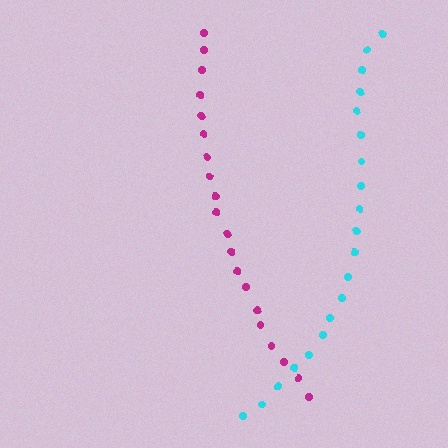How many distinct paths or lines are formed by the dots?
There are 2 distinct paths.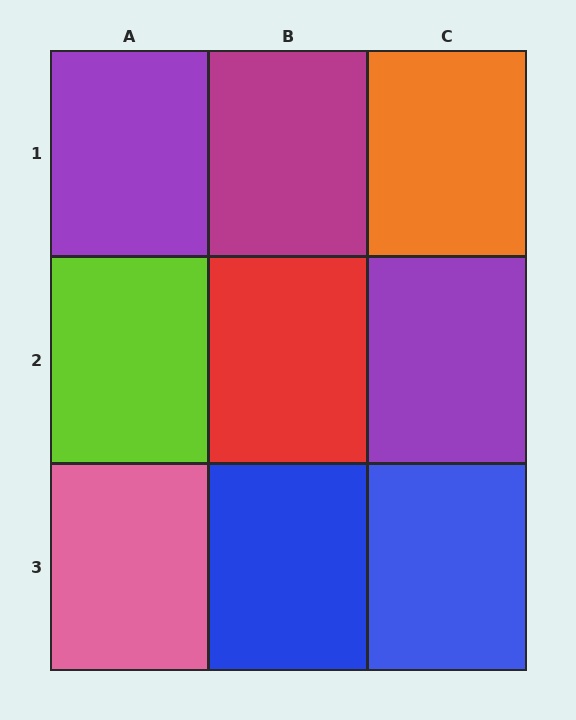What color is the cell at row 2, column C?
Purple.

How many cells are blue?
2 cells are blue.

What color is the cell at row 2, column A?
Lime.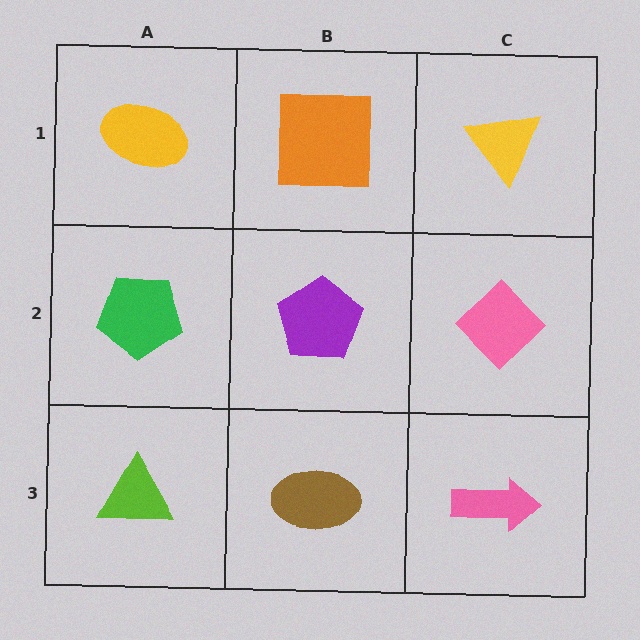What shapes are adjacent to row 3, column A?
A green pentagon (row 2, column A), a brown ellipse (row 3, column B).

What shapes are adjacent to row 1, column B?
A purple pentagon (row 2, column B), a yellow ellipse (row 1, column A), a yellow triangle (row 1, column C).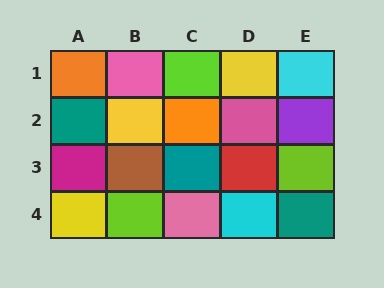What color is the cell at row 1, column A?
Orange.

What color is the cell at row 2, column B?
Yellow.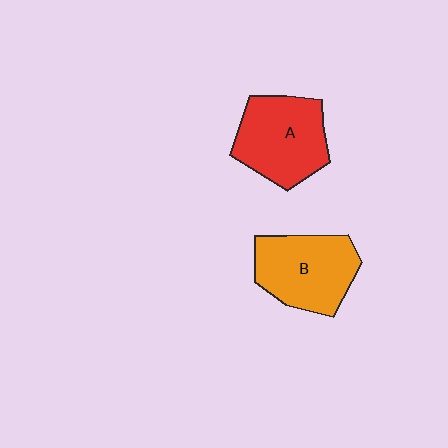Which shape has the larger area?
Shape A (red).